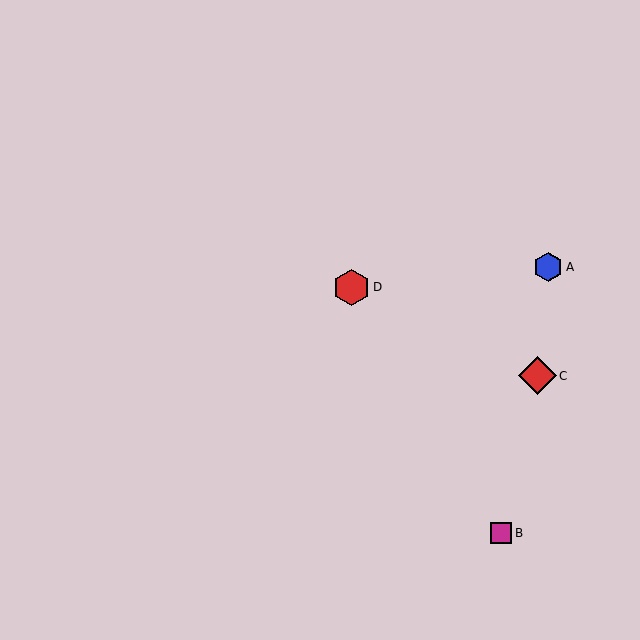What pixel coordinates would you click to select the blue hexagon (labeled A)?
Click at (548, 267) to select the blue hexagon A.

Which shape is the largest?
The red diamond (labeled C) is the largest.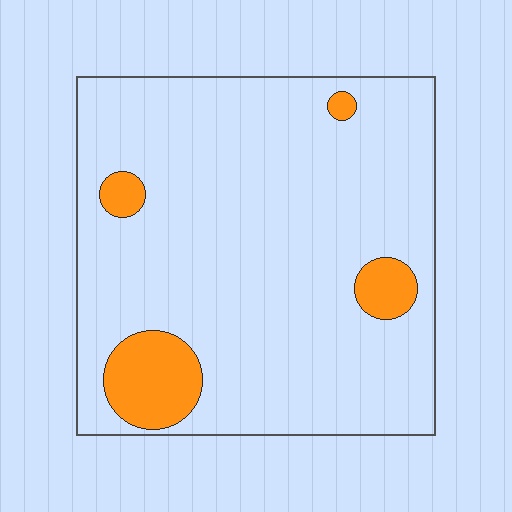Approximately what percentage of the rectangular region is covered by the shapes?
Approximately 10%.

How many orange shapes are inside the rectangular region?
4.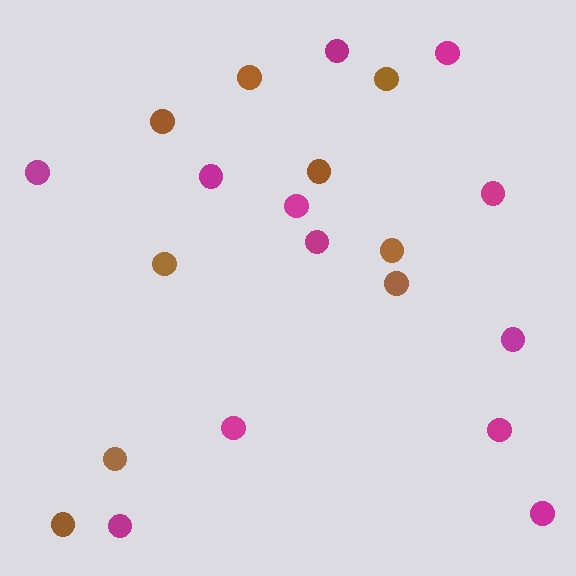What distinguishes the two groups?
There are 2 groups: one group of brown circles (9) and one group of magenta circles (12).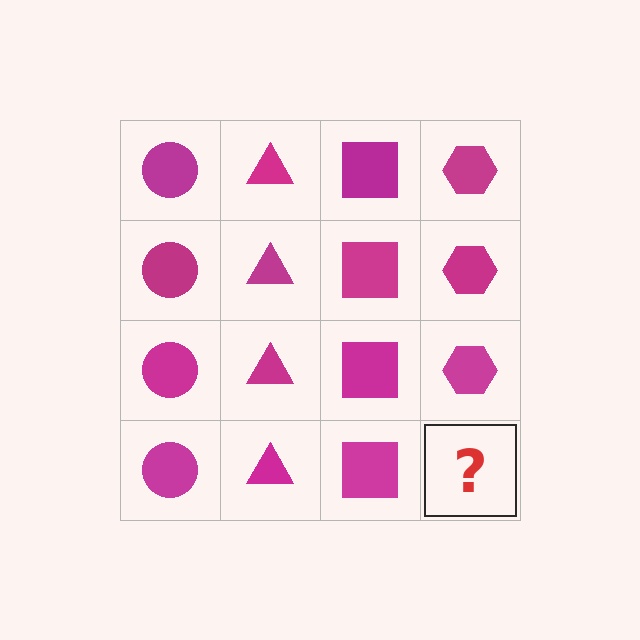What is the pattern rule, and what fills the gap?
The rule is that each column has a consistent shape. The gap should be filled with a magenta hexagon.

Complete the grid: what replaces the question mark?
The question mark should be replaced with a magenta hexagon.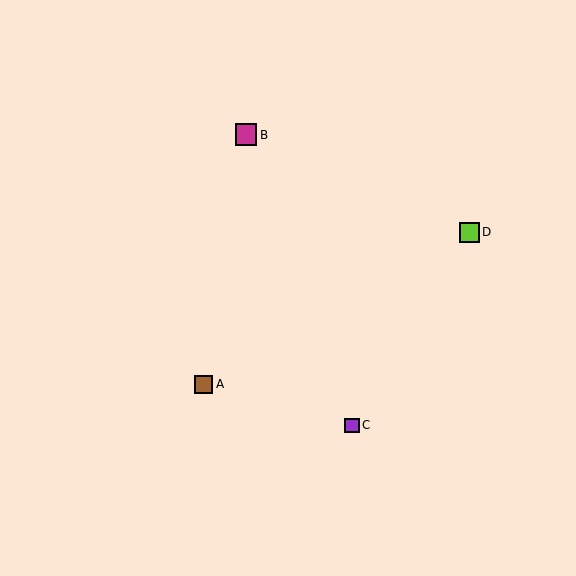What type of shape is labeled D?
Shape D is a lime square.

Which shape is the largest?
The magenta square (labeled B) is the largest.